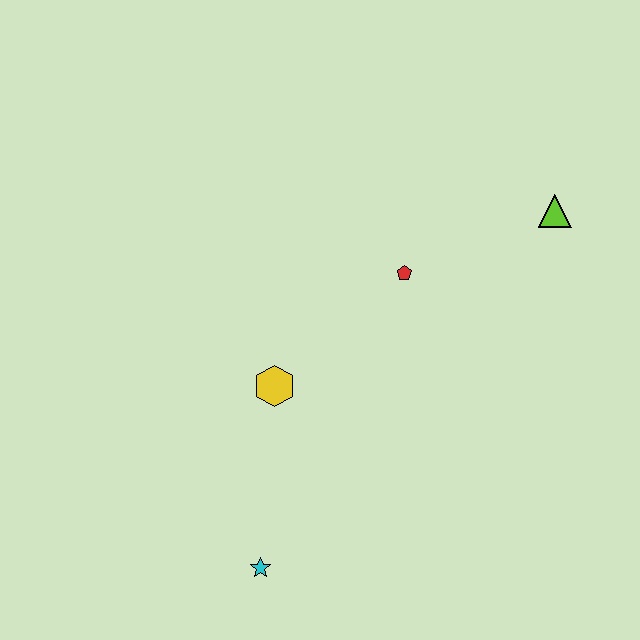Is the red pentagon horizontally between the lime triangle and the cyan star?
Yes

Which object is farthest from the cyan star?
The lime triangle is farthest from the cyan star.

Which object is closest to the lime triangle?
The red pentagon is closest to the lime triangle.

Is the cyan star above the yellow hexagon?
No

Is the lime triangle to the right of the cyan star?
Yes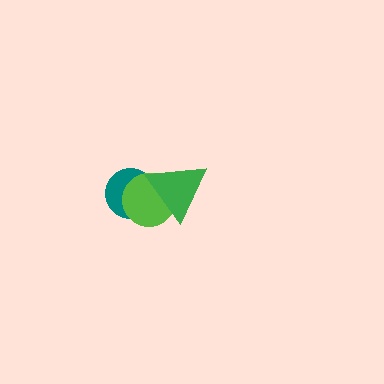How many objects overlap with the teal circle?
2 objects overlap with the teal circle.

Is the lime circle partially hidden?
Yes, it is partially covered by another shape.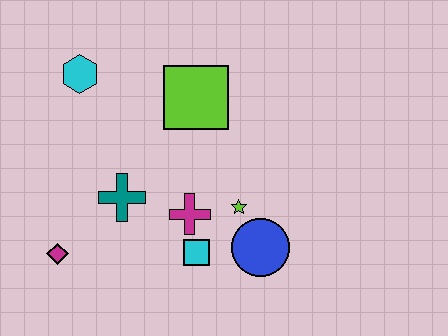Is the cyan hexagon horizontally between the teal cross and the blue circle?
No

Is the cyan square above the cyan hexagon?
No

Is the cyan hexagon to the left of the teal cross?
Yes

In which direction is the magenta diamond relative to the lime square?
The magenta diamond is below the lime square.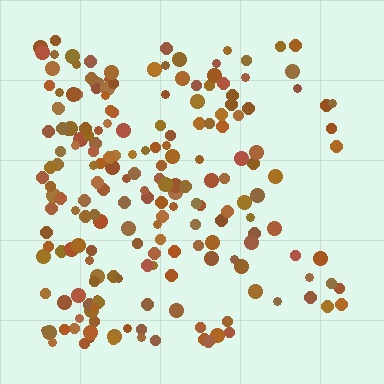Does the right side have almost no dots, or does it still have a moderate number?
Still a moderate number, just noticeably fewer than the left.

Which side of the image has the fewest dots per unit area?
The right.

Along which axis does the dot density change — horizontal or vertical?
Horizontal.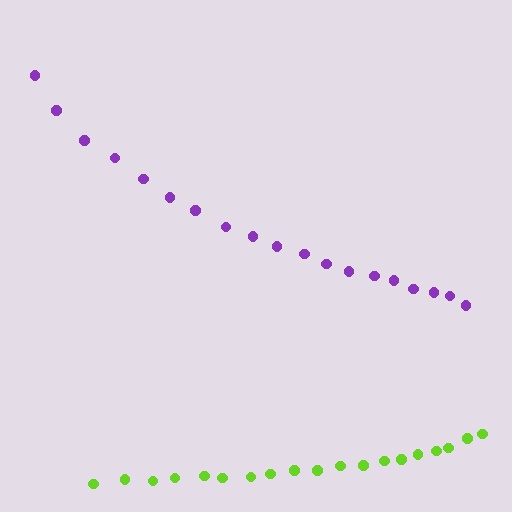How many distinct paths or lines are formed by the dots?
There are 2 distinct paths.